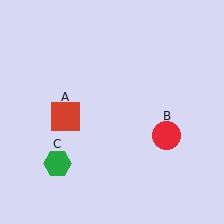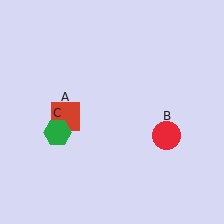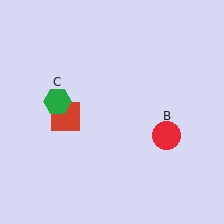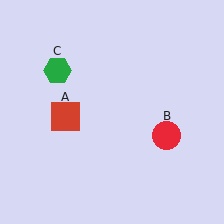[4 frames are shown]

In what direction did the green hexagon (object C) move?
The green hexagon (object C) moved up.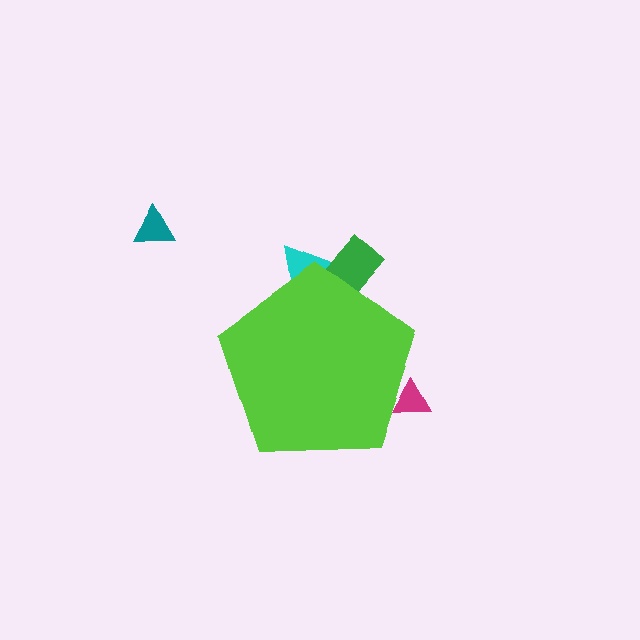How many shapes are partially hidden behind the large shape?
3 shapes are partially hidden.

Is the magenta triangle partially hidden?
Yes, the magenta triangle is partially hidden behind the lime pentagon.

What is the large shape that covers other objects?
A lime pentagon.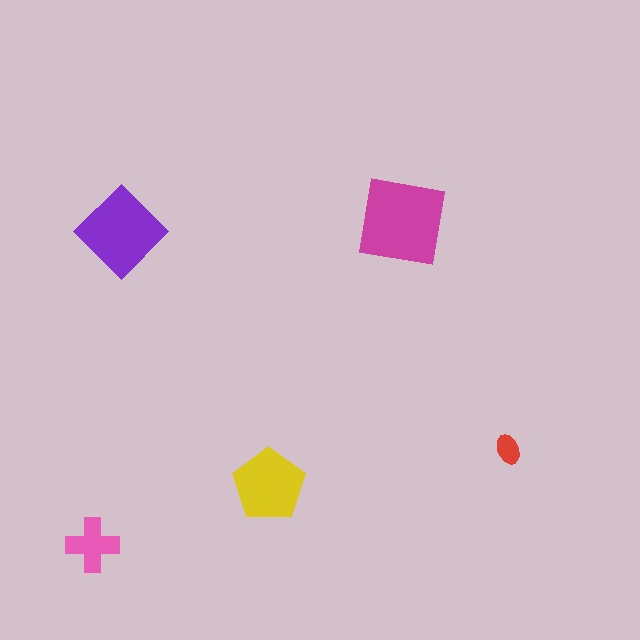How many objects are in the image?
There are 5 objects in the image.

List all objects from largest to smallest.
The magenta square, the purple diamond, the yellow pentagon, the pink cross, the red ellipse.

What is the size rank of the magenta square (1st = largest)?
1st.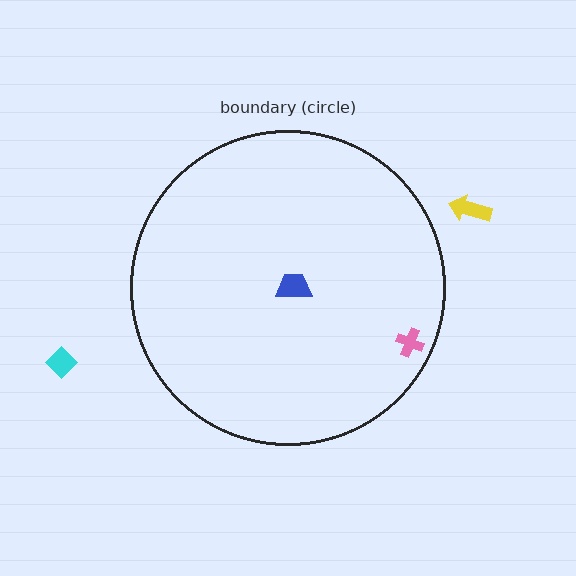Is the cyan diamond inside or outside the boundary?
Outside.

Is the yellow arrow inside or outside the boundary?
Outside.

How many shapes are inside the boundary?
2 inside, 2 outside.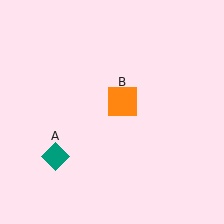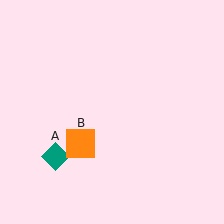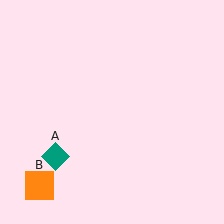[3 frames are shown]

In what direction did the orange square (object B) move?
The orange square (object B) moved down and to the left.